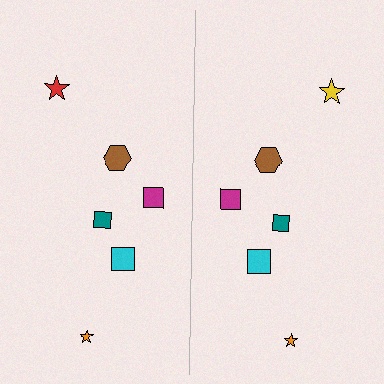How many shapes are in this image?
There are 12 shapes in this image.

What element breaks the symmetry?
The yellow star on the right side breaks the symmetry — its mirror counterpart is red.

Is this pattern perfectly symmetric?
No, the pattern is not perfectly symmetric. The yellow star on the right side breaks the symmetry — its mirror counterpart is red.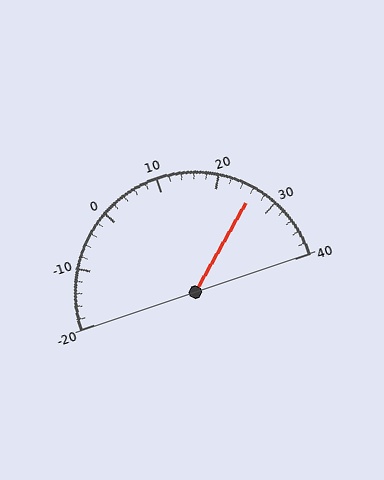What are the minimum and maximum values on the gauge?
The gauge ranges from -20 to 40.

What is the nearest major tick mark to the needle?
The nearest major tick mark is 30.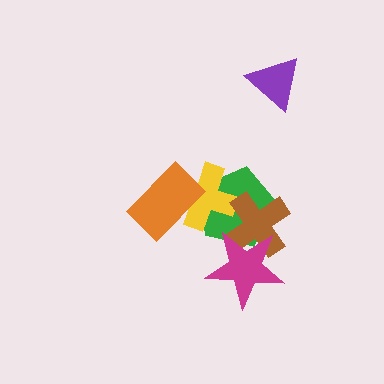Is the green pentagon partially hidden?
Yes, it is partially covered by another shape.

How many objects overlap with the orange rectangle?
1 object overlaps with the orange rectangle.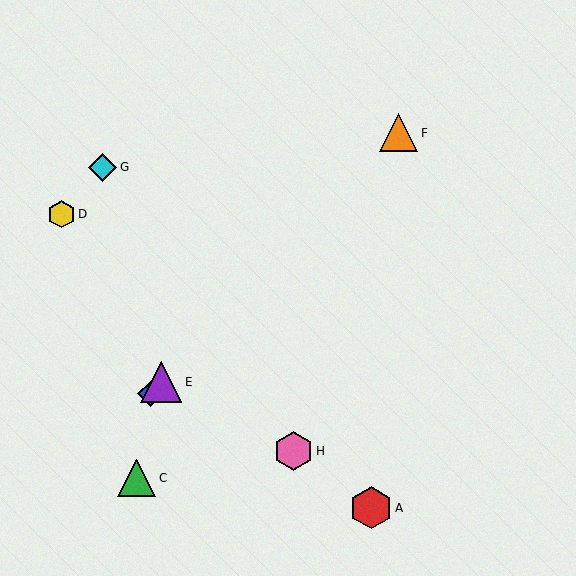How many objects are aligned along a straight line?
3 objects (B, E, F) are aligned along a straight line.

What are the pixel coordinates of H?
Object H is at (293, 451).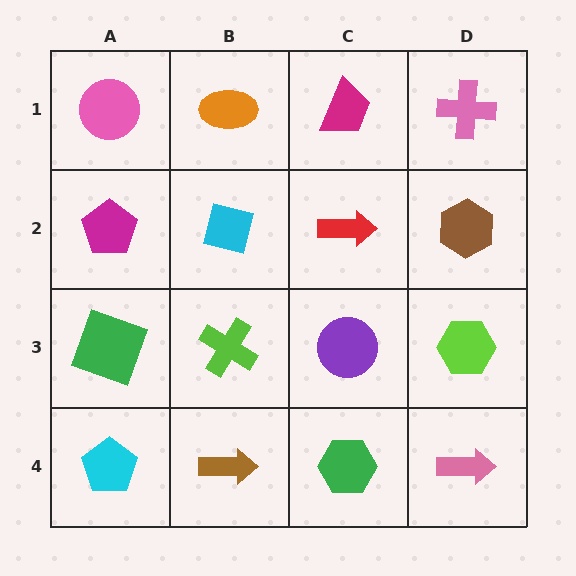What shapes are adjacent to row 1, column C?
A red arrow (row 2, column C), an orange ellipse (row 1, column B), a pink cross (row 1, column D).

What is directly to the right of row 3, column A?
A lime cross.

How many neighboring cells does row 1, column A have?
2.